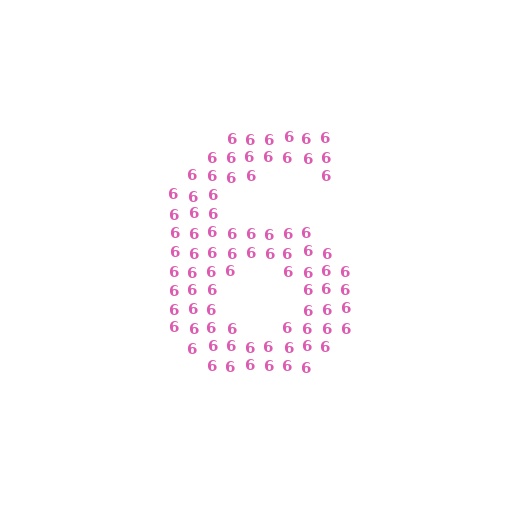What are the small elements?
The small elements are digit 6's.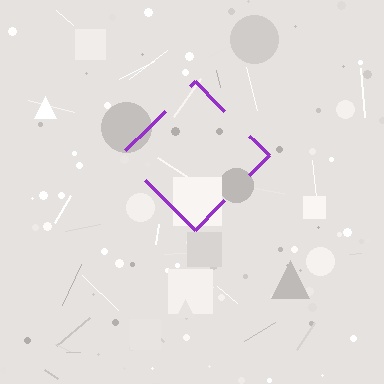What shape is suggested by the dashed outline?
The dashed outline suggests a diamond.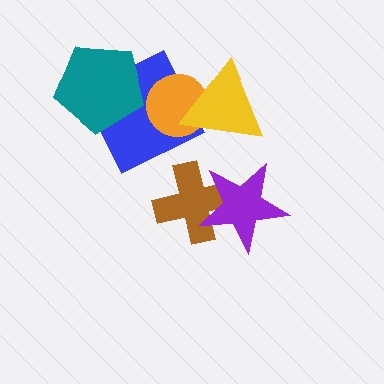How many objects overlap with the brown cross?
1 object overlaps with the brown cross.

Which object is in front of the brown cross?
The purple star is in front of the brown cross.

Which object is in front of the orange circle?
The yellow triangle is in front of the orange circle.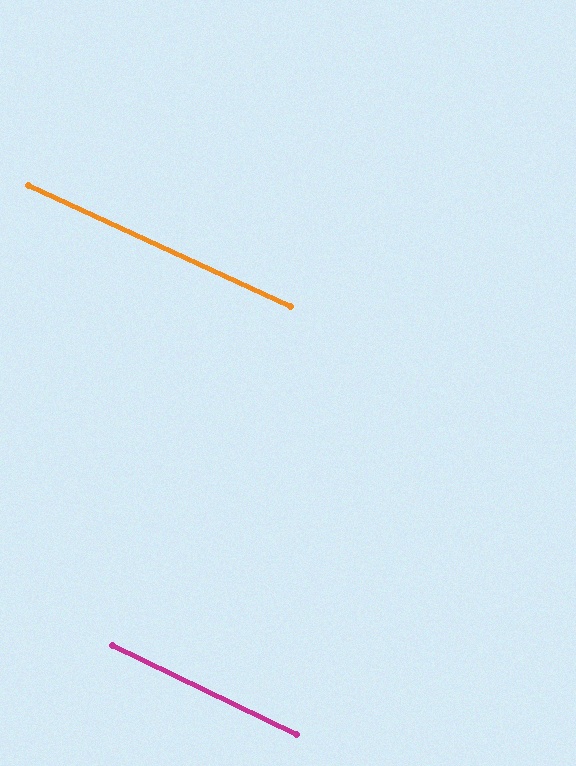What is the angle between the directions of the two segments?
Approximately 1 degree.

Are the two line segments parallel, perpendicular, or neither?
Parallel — their directions differ by only 1.1°.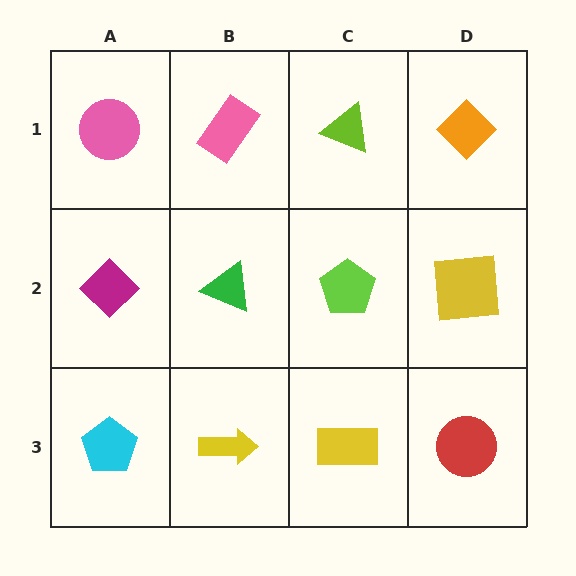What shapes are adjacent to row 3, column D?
A yellow square (row 2, column D), a yellow rectangle (row 3, column C).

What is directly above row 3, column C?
A lime pentagon.